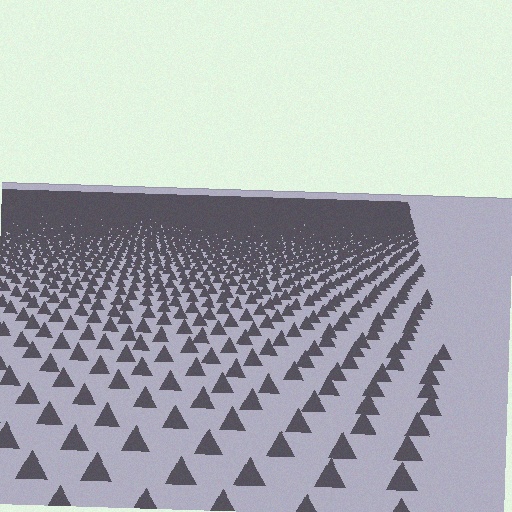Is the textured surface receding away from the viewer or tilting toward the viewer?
The surface is receding away from the viewer. Texture elements get smaller and denser toward the top.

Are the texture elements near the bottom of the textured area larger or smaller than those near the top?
Larger. Near the bottom, elements are closer to the viewer and appear at a bigger on-screen size.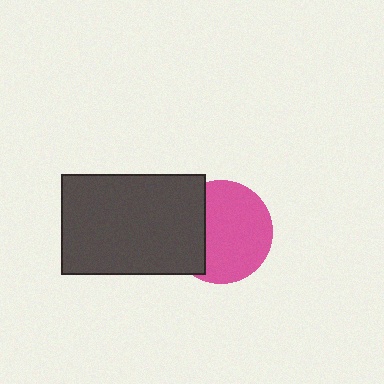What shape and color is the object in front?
The object in front is a dark gray rectangle.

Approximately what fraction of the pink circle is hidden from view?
Roughly 31% of the pink circle is hidden behind the dark gray rectangle.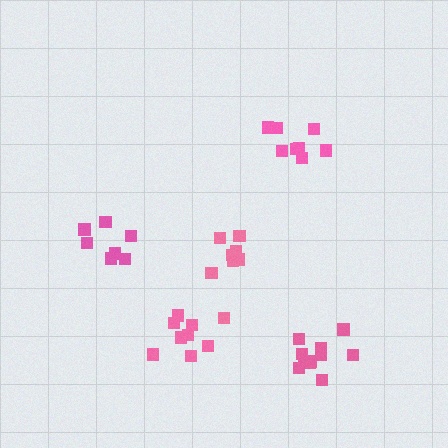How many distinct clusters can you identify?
There are 5 distinct clusters.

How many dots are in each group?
Group 1: 7 dots, Group 2: 8 dots, Group 3: 11 dots, Group 4: 8 dots, Group 5: 8 dots (42 total).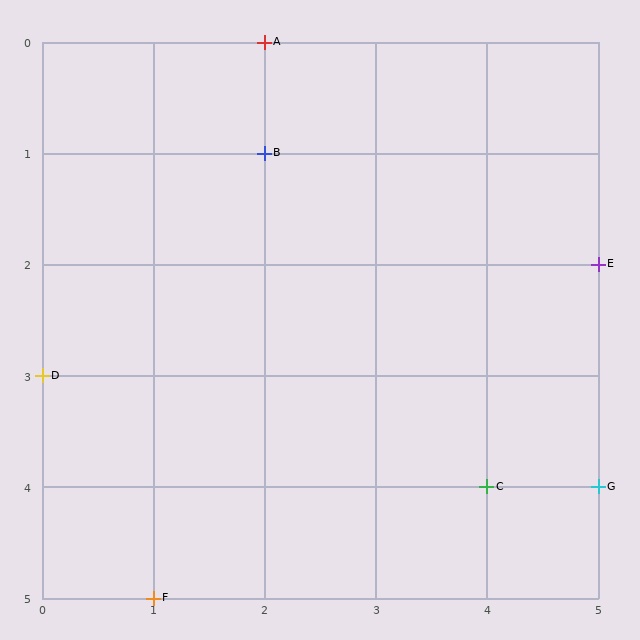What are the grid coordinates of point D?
Point D is at grid coordinates (0, 3).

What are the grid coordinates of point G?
Point G is at grid coordinates (5, 4).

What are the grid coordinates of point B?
Point B is at grid coordinates (2, 1).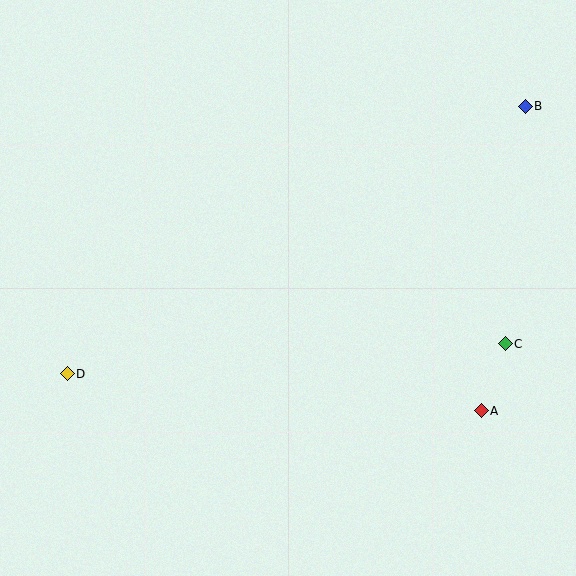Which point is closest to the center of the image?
Point C at (505, 344) is closest to the center.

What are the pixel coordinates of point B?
Point B is at (525, 106).